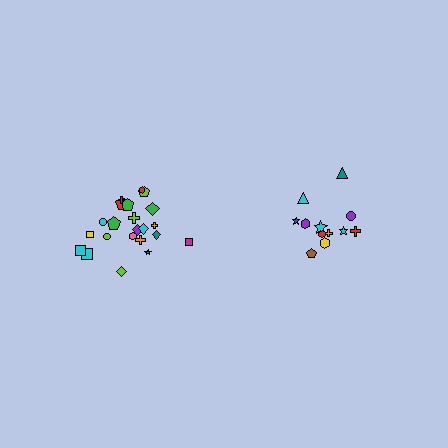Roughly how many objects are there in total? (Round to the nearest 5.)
Roughly 35 objects in total.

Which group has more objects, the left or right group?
The left group.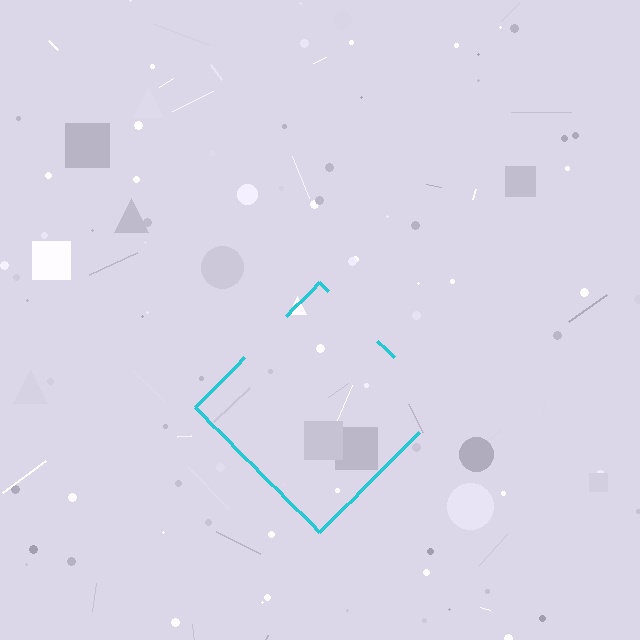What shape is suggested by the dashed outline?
The dashed outline suggests a diamond.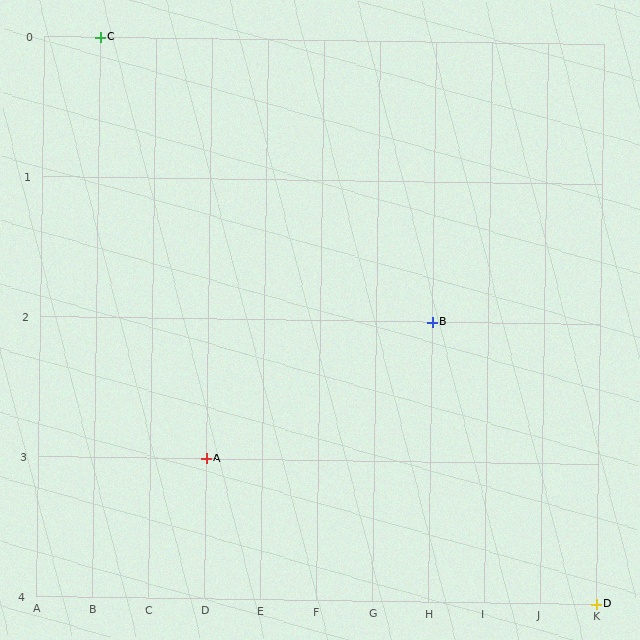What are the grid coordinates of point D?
Point D is at grid coordinates (K, 4).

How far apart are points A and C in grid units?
Points A and C are 2 columns and 3 rows apart (about 3.6 grid units diagonally).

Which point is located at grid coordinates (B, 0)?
Point C is at (B, 0).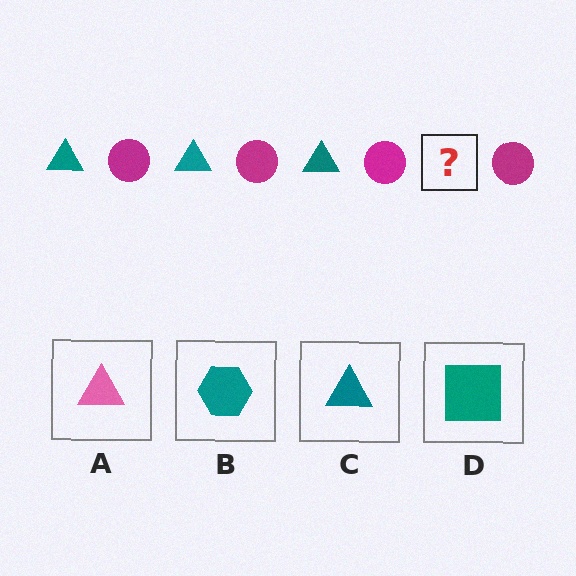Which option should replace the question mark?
Option C.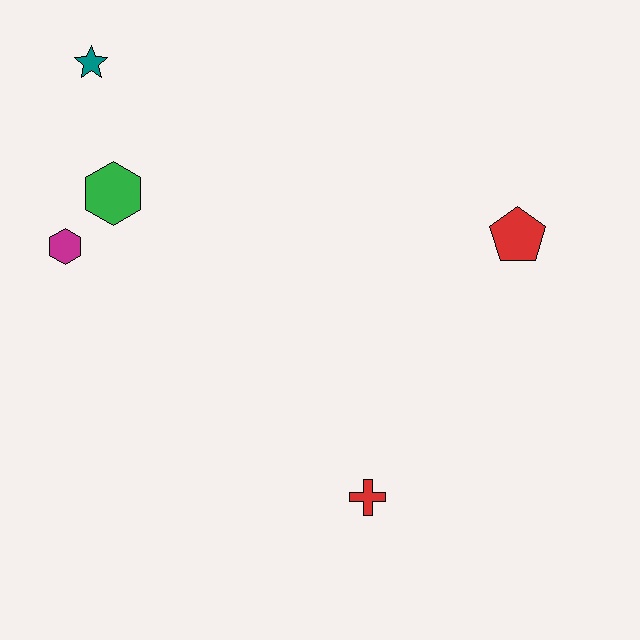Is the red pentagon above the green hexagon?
No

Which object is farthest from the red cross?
The teal star is farthest from the red cross.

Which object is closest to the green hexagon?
The magenta hexagon is closest to the green hexagon.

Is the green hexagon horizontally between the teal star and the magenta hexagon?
No